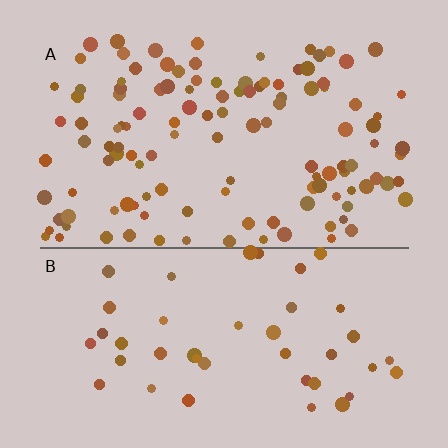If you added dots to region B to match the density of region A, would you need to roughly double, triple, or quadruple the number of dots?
Approximately triple.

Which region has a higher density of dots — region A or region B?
A (the top).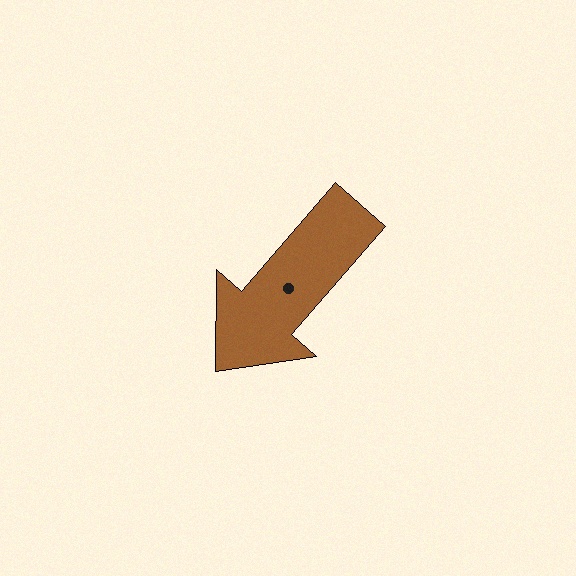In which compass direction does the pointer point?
Southwest.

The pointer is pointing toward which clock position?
Roughly 7 o'clock.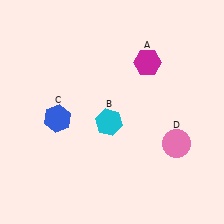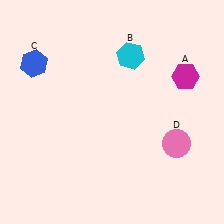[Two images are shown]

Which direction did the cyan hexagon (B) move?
The cyan hexagon (B) moved up.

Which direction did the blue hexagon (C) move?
The blue hexagon (C) moved up.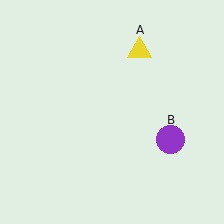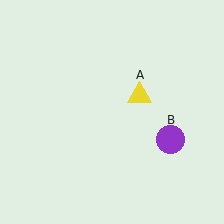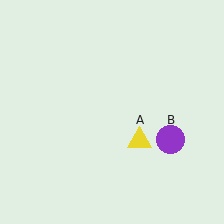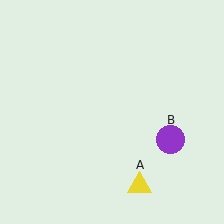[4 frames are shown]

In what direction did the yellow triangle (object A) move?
The yellow triangle (object A) moved down.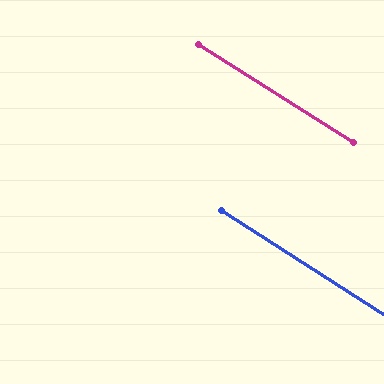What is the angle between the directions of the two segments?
Approximately 0 degrees.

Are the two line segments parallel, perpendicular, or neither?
Parallel — their directions differ by only 0.2°.